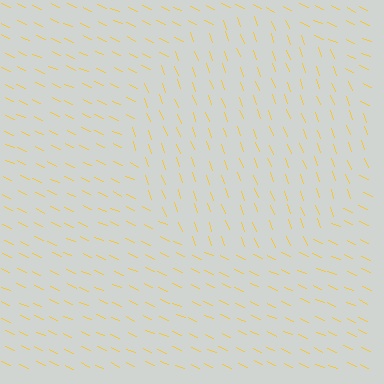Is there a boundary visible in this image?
Yes, there is a texture boundary formed by a change in line orientation.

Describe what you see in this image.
The image is filled with small yellow line segments. A circle region in the image has lines oriented differently from the surrounding lines, creating a visible texture boundary.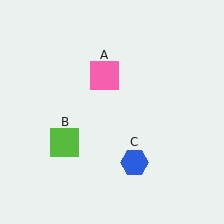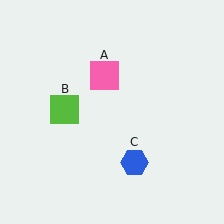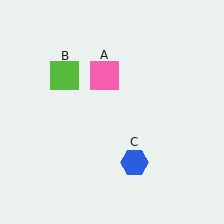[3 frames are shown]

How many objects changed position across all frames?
1 object changed position: lime square (object B).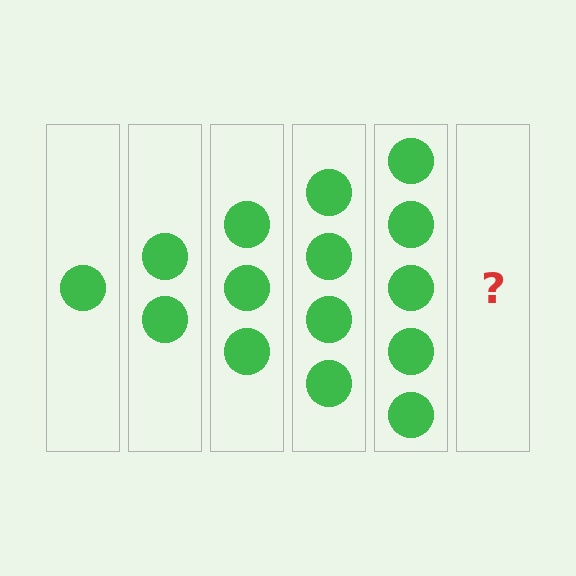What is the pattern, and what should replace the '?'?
The pattern is that each step adds one more circle. The '?' should be 6 circles.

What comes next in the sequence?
The next element should be 6 circles.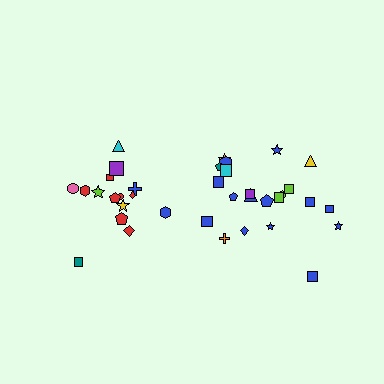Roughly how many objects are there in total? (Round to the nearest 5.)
Roughly 35 objects in total.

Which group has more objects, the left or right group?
The right group.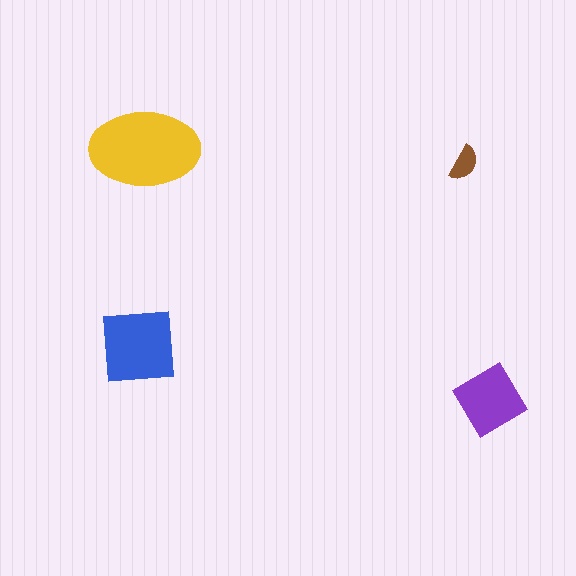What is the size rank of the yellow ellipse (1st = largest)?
1st.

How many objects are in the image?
There are 4 objects in the image.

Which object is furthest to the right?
The purple diamond is rightmost.